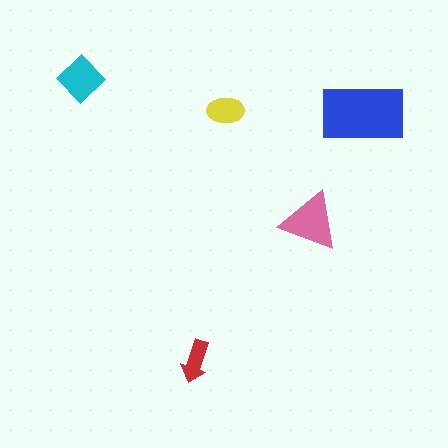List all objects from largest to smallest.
The blue rectangle, the pink triangle, the cyan diamond, the yellow ellipse, the red arrow.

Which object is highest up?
The cyan diamond is topmost.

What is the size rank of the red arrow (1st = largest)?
5th.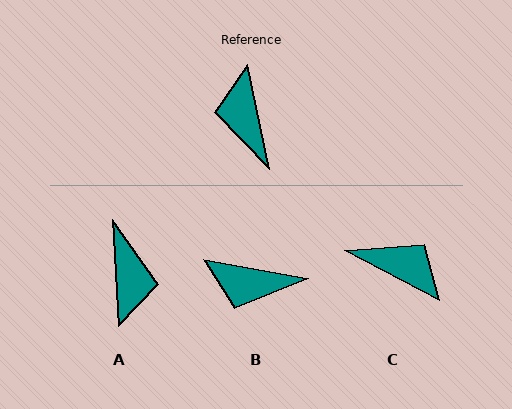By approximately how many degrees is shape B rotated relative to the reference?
Approximately 68 degrees counter-clockwise.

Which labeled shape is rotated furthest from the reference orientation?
A, about 171 degrees away.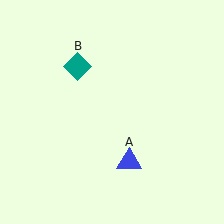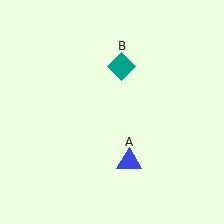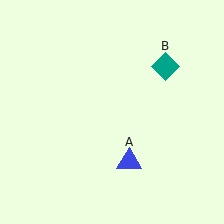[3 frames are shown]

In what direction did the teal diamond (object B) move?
The teal diamond (object B) moved right.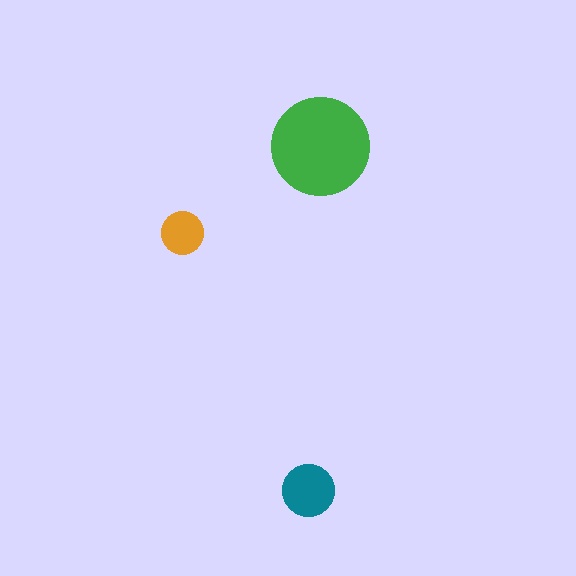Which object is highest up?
The green circle is topmost.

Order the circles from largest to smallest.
the green one, the teal one, the orange one.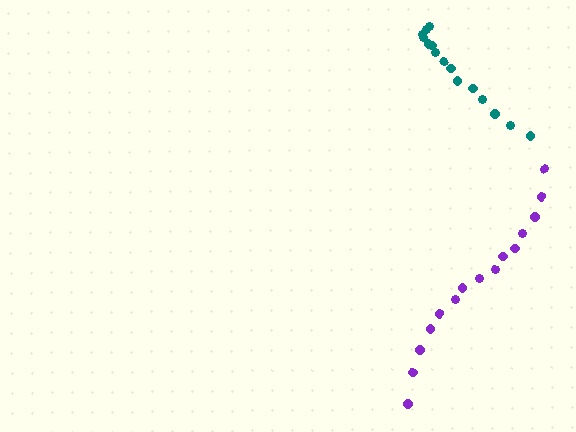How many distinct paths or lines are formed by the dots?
There are 2 distinct paths.